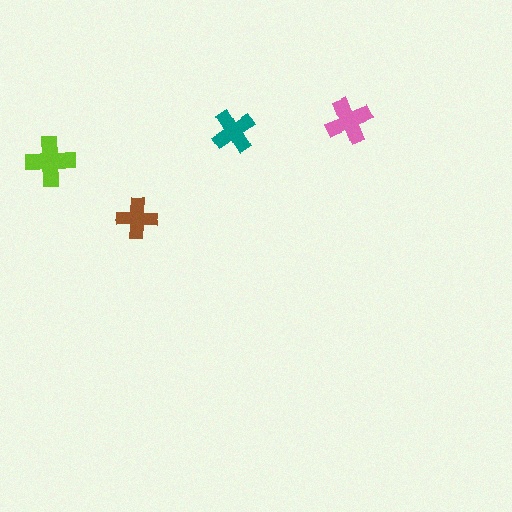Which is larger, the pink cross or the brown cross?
The pink one.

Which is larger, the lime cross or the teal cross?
The lime one.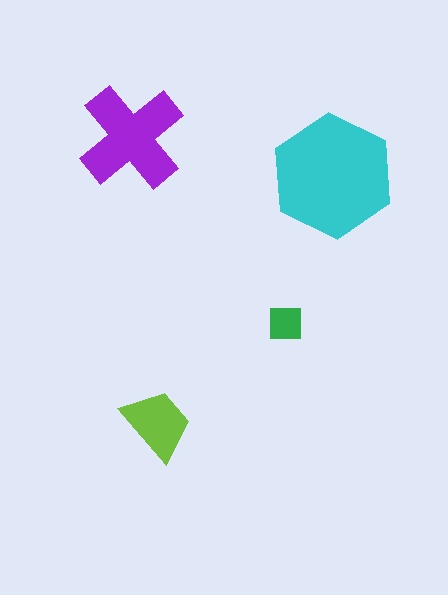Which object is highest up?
The purple cross is topmost.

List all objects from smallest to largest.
The green square, the lime trapezoid, the purple cross, the cyan hexagon.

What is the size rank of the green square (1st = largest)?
4th.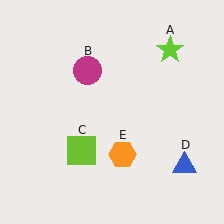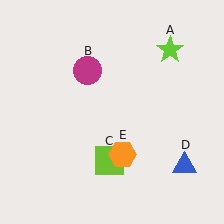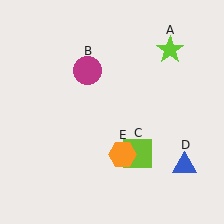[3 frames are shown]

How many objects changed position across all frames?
1 object changed position: lime square (object C).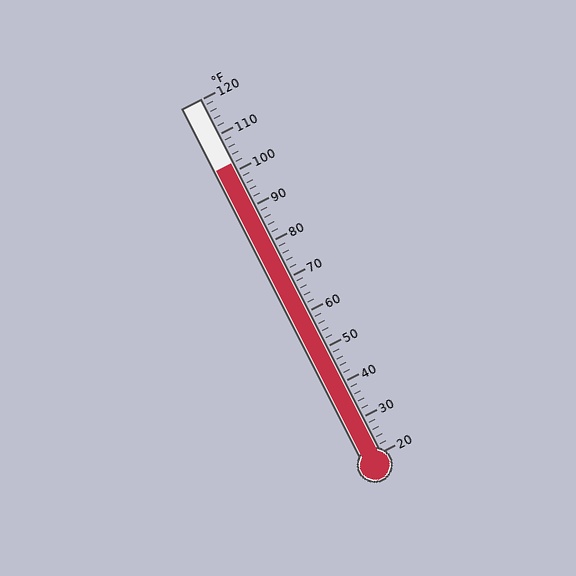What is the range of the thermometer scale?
The thermometer scale ranges from 20°F to 120°F.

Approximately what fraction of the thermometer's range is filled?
The thermometer is filled to approximately 80% of its range.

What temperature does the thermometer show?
The thermometer shows approximately 102°F.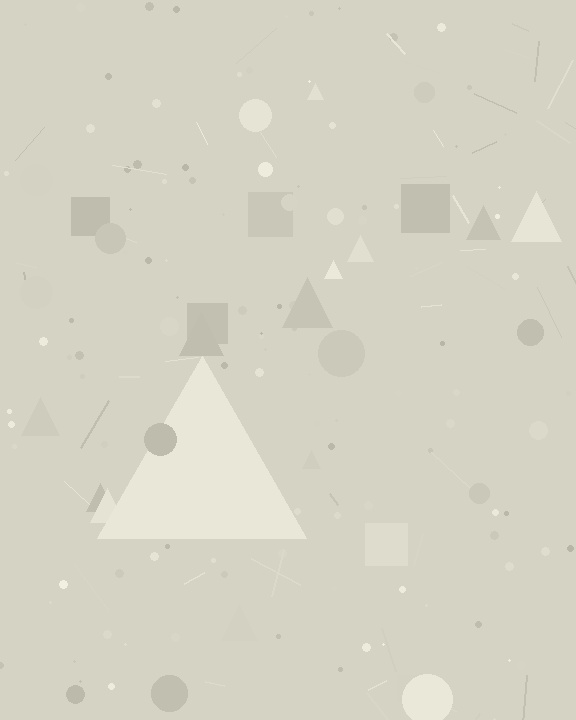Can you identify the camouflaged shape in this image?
The camouflaged shape is a triangle.